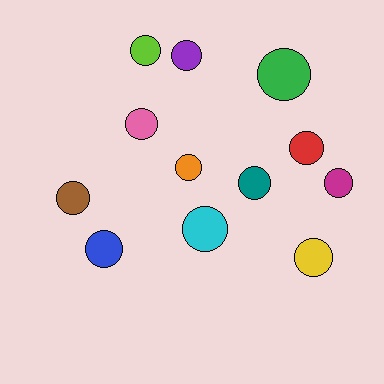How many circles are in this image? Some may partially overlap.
There are 12 circles.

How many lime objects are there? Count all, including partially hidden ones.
There is 1 lime object.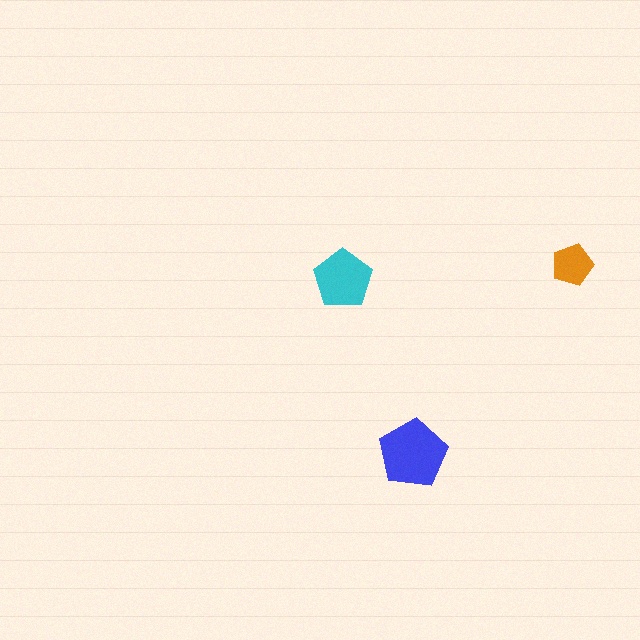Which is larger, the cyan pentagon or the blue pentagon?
The blue one.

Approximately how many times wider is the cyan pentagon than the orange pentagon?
About 1.5 times wider.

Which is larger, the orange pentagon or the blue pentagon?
The blue one.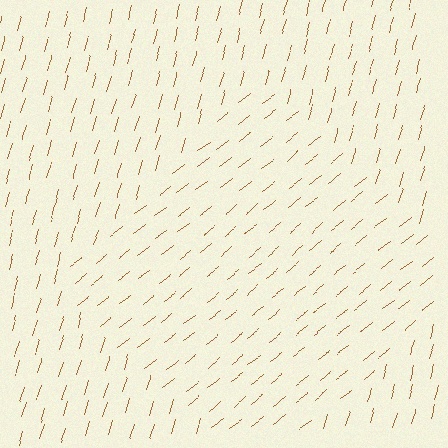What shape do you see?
I see a diamond.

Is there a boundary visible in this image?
Yes, there is a texture boundary formed by a change in line orientation.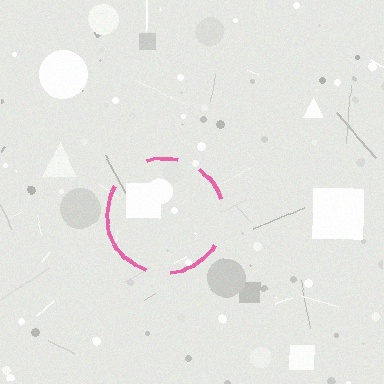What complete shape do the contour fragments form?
The contour fragments form a circle.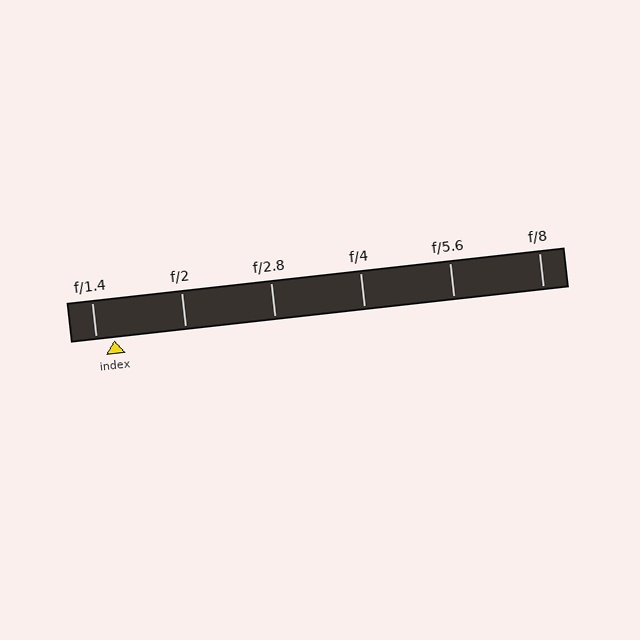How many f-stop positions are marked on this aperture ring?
There are 6 f-stop positions marked.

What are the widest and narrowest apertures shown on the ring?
The widest aperture shown is f/1.4 and the narrowest is f/8.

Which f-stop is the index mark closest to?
The index mark is closest to f/1.4.